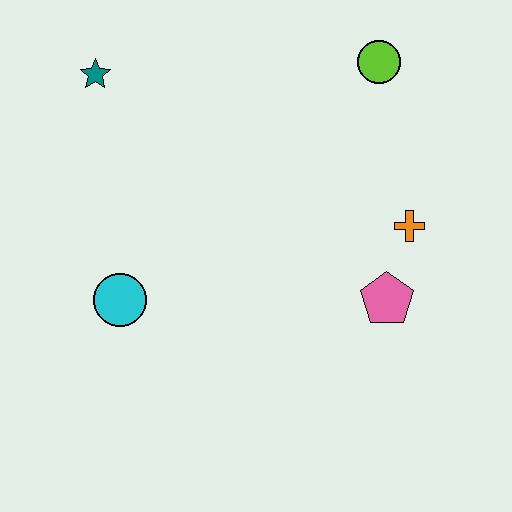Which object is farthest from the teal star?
The pink pentagon is farthest from the teal star.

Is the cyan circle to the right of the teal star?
Yes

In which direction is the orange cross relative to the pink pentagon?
The orange cross is above the pink pentagon.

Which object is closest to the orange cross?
The pink pentagon is closest to the orange cross.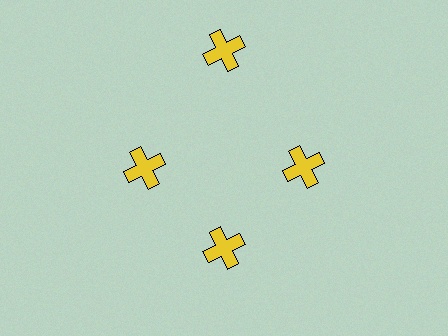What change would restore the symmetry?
The symmetry would be restored by moving it inward, back onto the ring so that all 4 crosses sit at equal angles and equal distance from the center.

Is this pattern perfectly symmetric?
No. The 4 yellow crosses are arranged in a ring, but one element near the 12 o'clock position is pushed outward from the center, breaking the 4-fold rotational symmetry.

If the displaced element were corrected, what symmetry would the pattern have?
It would have 4-fold rotational symmetry — the pattern would map onto itself every 90 degrees.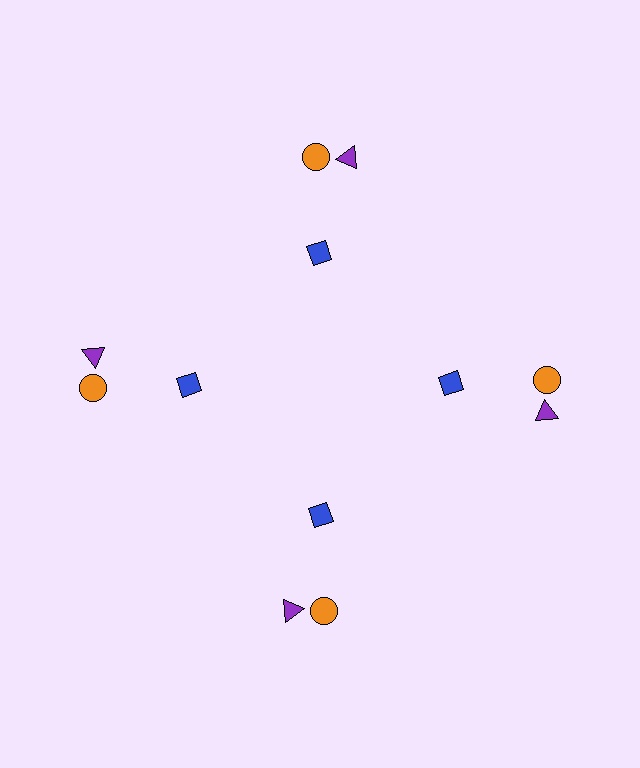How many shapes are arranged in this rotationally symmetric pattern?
There are 12 shapes, arranged in 4 groups of 3.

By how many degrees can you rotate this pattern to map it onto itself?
The pattern maps onto itself every 90 degrees of rotation.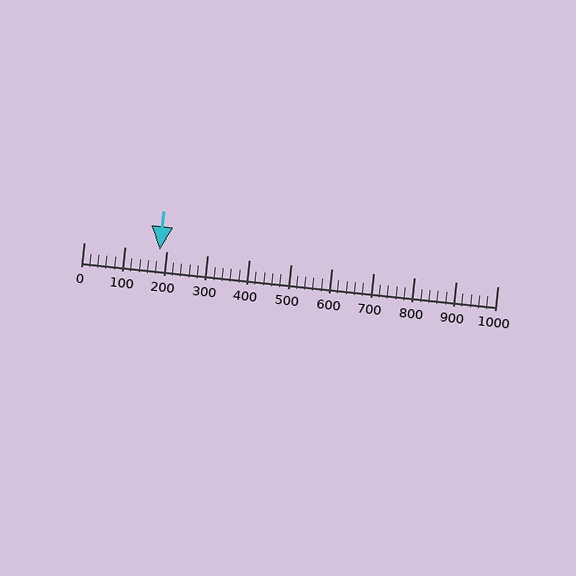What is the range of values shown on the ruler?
The ruler shows values from 0 to 1000.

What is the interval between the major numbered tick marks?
The major tick marks are spaced 100 units apart.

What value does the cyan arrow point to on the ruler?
The cyan arrow points to approximately 183.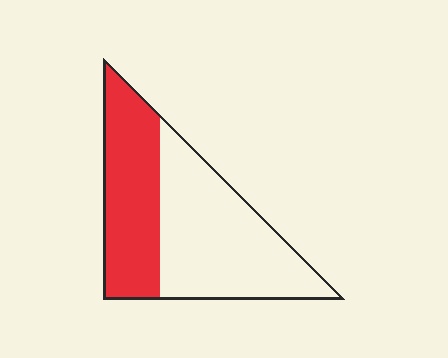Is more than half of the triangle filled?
No.